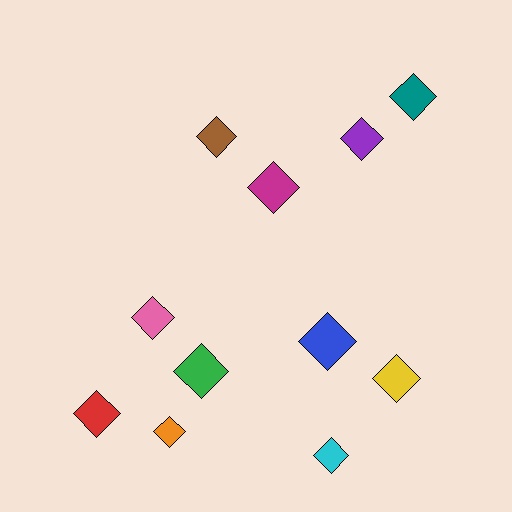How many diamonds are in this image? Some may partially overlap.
There are 11 diamonds.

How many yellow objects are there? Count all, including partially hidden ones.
There is 1 yellow object.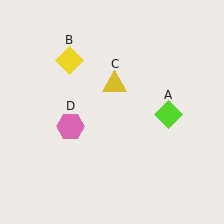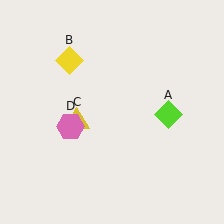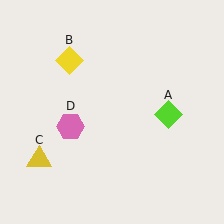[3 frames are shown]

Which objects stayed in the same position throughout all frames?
Lime diamond (object A) and yellow diamond (object B) and pink hexagon (object D) remained stationary.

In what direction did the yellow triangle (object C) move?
The yellow triangle (object C) moved down and to the left.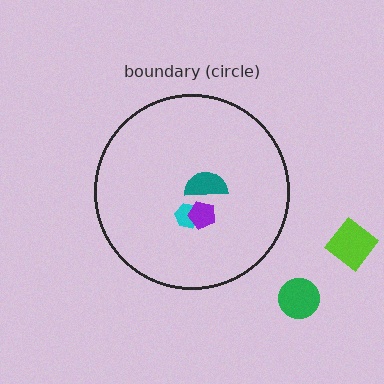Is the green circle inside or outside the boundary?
Outside.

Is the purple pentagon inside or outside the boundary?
Inside.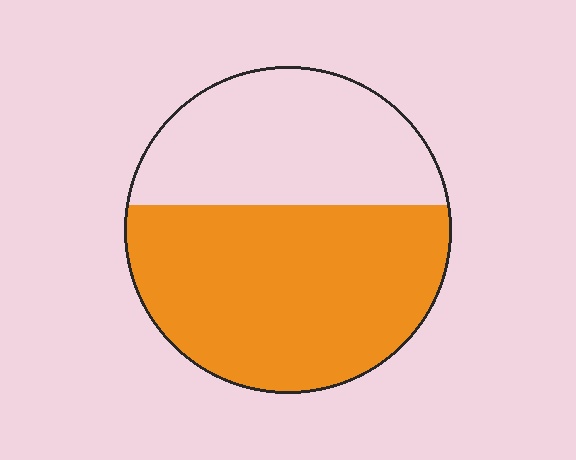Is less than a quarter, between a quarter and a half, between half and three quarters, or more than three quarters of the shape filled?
Between half and three quarters.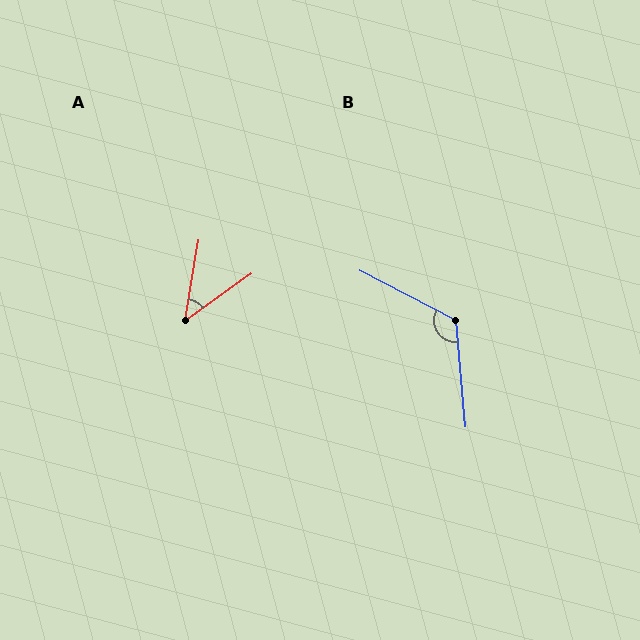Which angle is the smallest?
A, at approximately 45 degrees.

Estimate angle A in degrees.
Approximately 45 degrees.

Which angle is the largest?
B, at approximately 122 degrees.